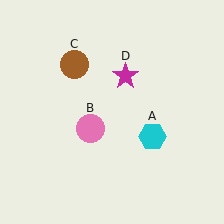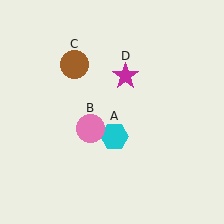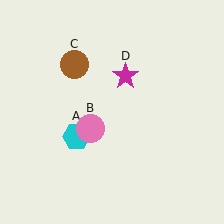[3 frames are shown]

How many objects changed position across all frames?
1 object changed position: cyan hexagon (object A).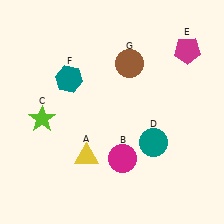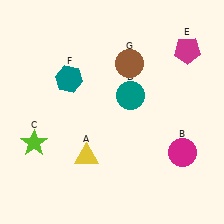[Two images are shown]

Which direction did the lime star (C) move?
The lime star (C) moved down.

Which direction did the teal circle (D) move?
The teal circle (D) moved up.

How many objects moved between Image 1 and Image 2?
3 objects moved between the two images.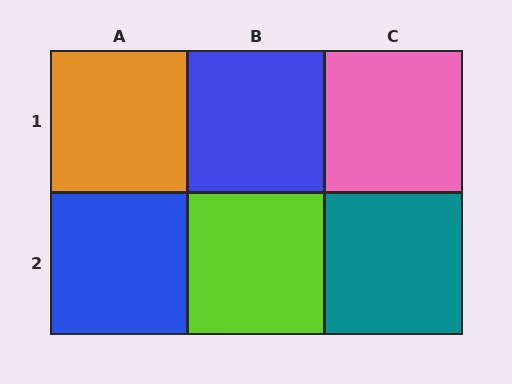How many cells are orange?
1 cell is orange.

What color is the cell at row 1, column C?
Pink.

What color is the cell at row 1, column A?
Orange.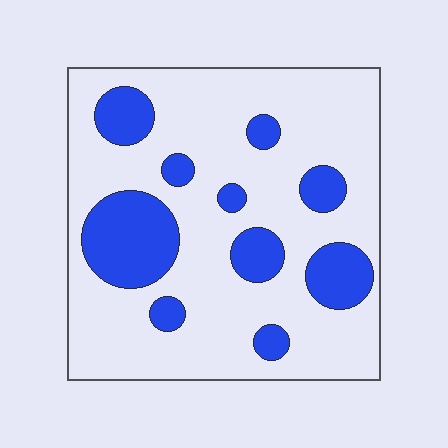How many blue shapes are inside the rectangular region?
10.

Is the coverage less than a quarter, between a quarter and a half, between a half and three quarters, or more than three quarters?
Less than a quarter.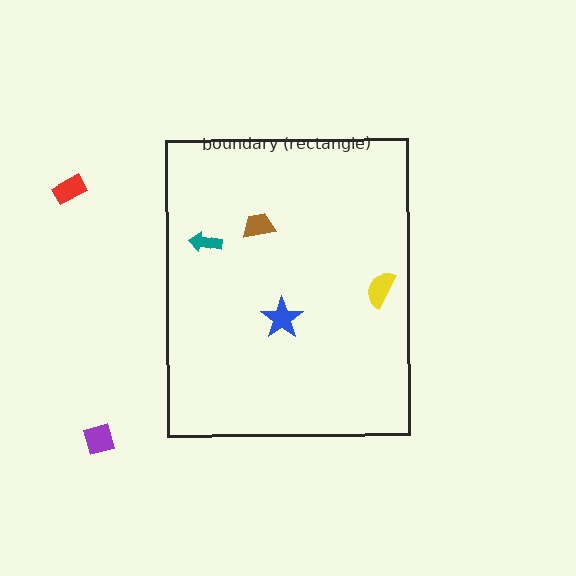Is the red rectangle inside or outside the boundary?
Outside.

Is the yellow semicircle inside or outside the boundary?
Inside.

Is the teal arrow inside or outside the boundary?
Inside.